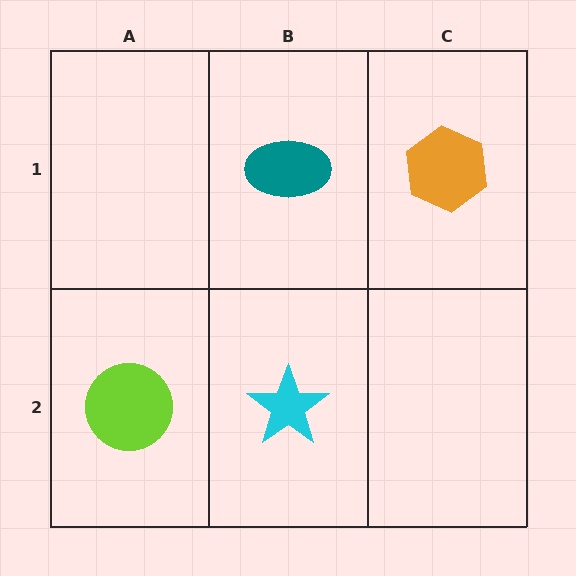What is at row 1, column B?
A teal ellipse.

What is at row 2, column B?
A cyan star.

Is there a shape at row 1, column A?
No, that cell is empty.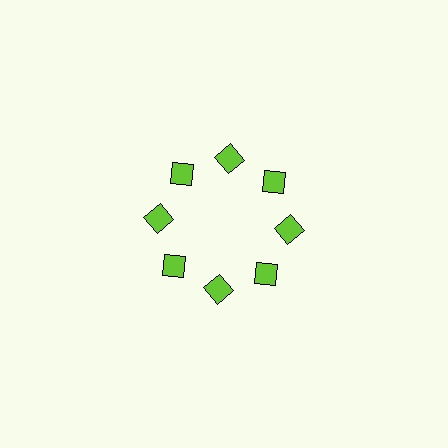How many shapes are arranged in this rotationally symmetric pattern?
There are 8 shapes, arranged in 8 groups of 1.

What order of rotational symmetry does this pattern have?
This pattern has 8-fold rotational symmetry.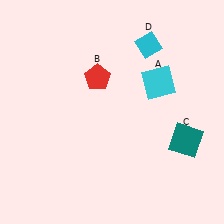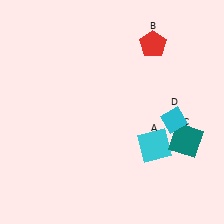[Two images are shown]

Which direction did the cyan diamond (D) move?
The cyan diamond (D) moved down.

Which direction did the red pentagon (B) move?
The red pentagon (B) moved right.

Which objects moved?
The objects that moved are: the cyan square (A), the red pentagon (B), the cyan diamond (D).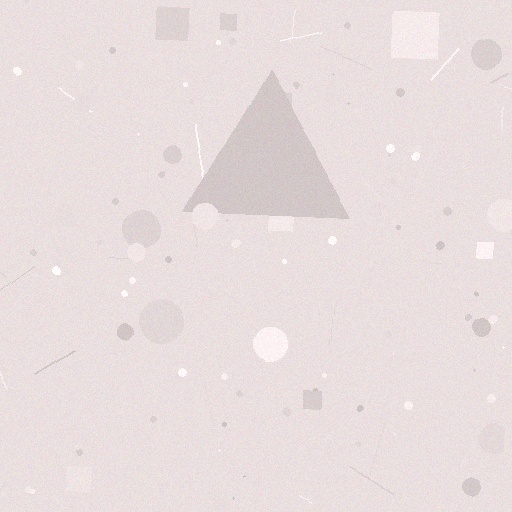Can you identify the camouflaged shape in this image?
The camouflaged shape is a triangle.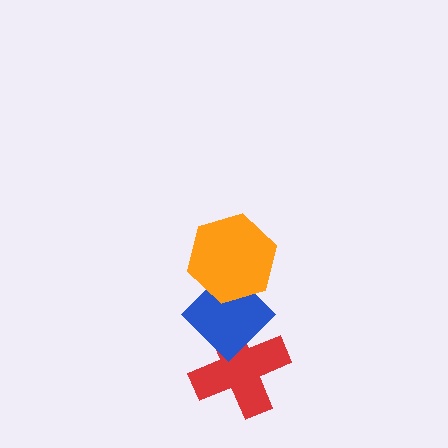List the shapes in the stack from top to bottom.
From top to bottom: the orange hexagon, the blue diamond, the red cross.